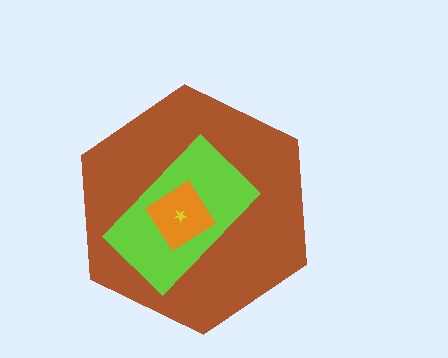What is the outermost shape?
The brown hexagon.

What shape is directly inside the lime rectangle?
The orange diamond.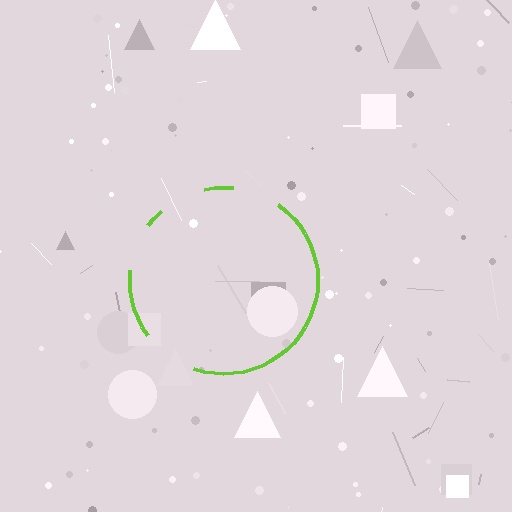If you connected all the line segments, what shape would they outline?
They would outline a circle.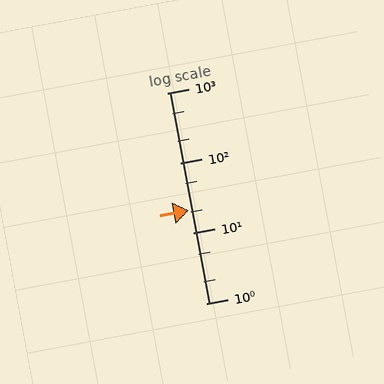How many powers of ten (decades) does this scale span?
The scale spans 3 decades, from 1 to 1000.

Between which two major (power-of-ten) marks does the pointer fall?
The pointer is between 10 and 100.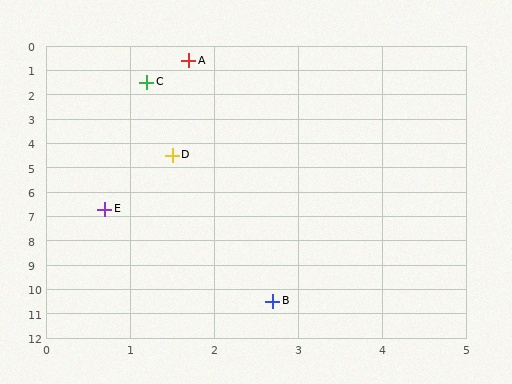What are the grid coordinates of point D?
Point D is at approximately (1.5, 4.5).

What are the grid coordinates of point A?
Point A is at approximately (1.7, 0.6).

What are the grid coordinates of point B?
Point B is at approximately (2.7, 10.5).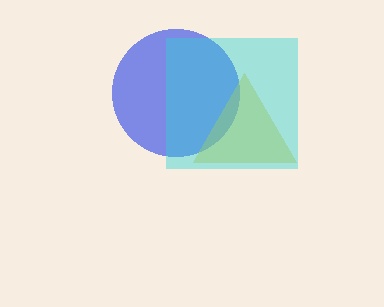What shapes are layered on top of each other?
The layered shapes are: a blue circle, a yellow triangle, a cyan square.